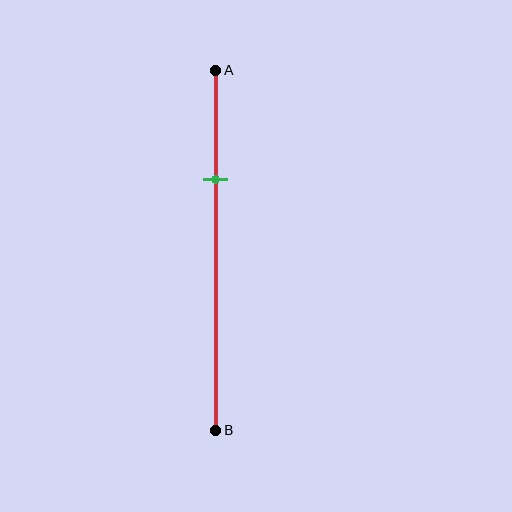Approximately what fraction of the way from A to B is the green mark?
The green mark is approximately 30% of the way from A to B.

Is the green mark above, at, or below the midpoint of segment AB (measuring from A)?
The green mark is above the midpoint of segment AB.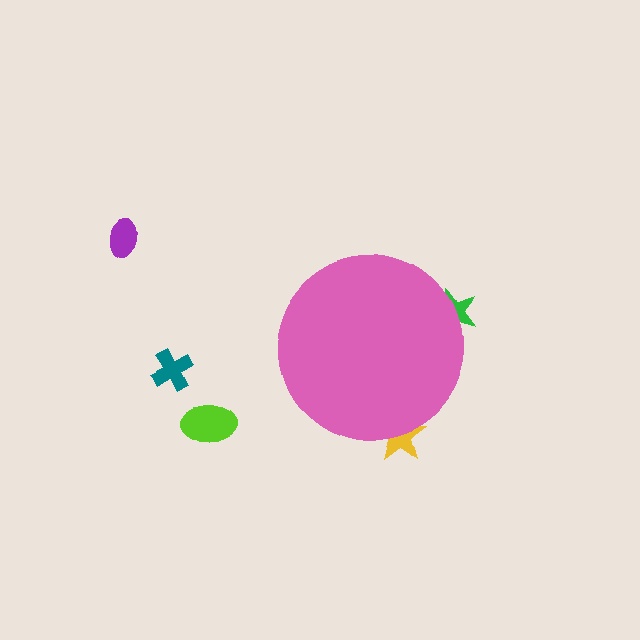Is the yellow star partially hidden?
Yes, the yellow star is partially hidden behind the pink circle.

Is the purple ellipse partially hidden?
No, the purple ellipse is fully visible.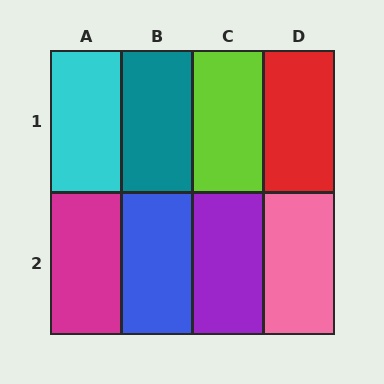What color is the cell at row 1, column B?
Teal.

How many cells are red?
1 cell is red.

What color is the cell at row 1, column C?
Lime.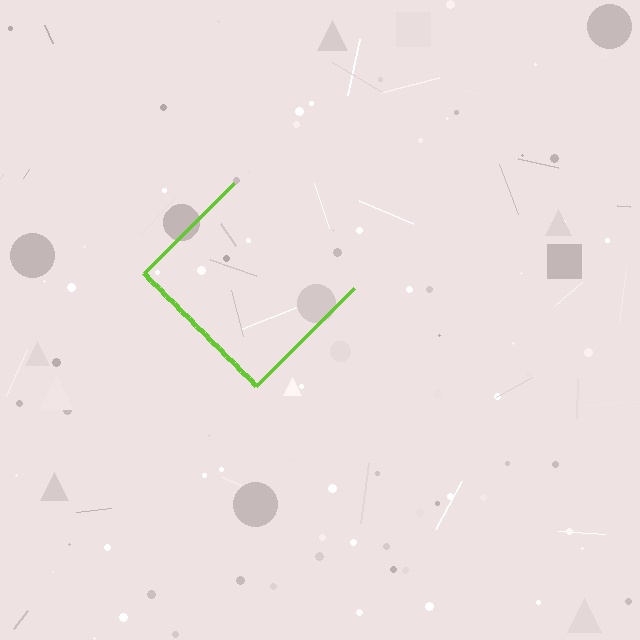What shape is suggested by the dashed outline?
The dashed outline suggests a diamond.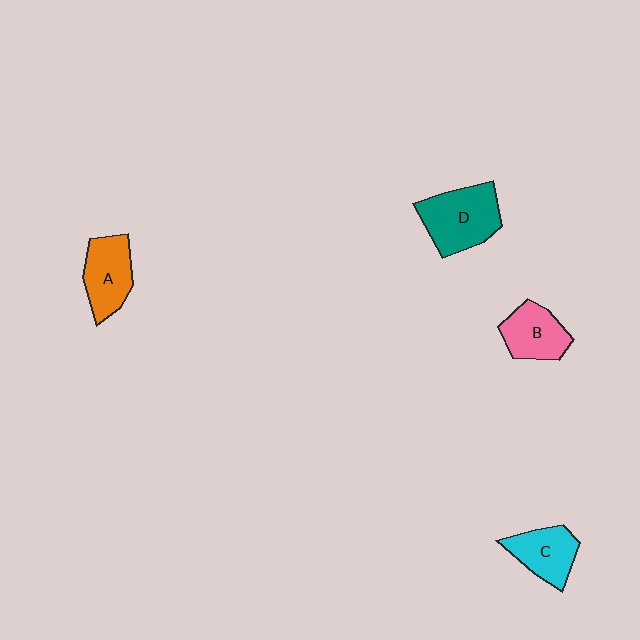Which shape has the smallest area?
Shape B (pink).